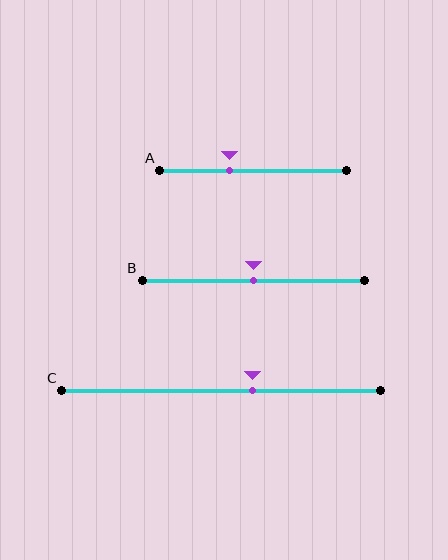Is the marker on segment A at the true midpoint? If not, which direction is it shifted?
No, the marker on segment A is shifted to the left by about 13% of the segment length.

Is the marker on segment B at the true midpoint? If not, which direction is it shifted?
Yes, the marker on segment B is at the true midpoint.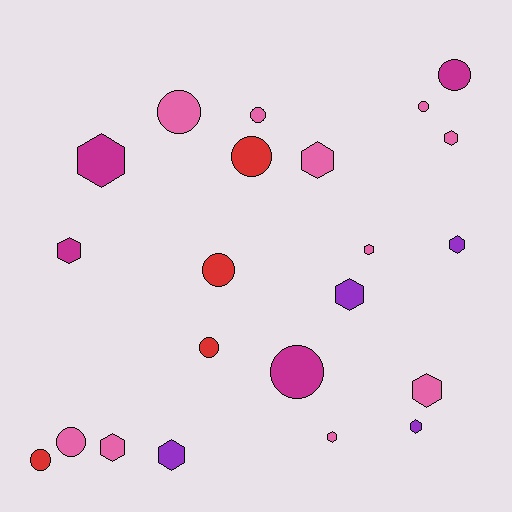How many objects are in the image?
There are 22 objects.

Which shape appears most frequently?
Hexagon, with 12 objects.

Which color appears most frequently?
Pink, with 10 objects.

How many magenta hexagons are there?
There are 2 magenta hexagons.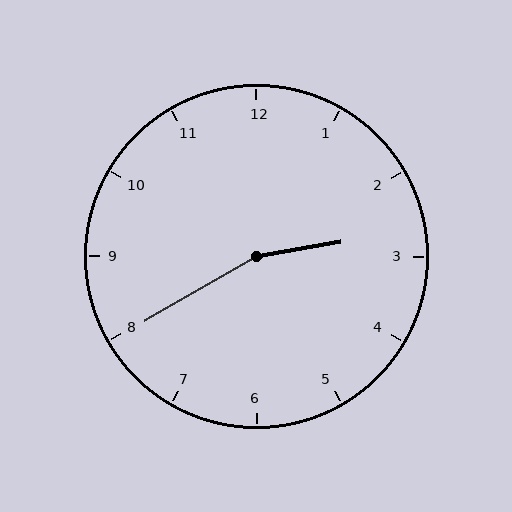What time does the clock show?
2:40.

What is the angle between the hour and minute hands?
Approximately 160 degrees.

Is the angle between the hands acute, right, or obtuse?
It is obtuse.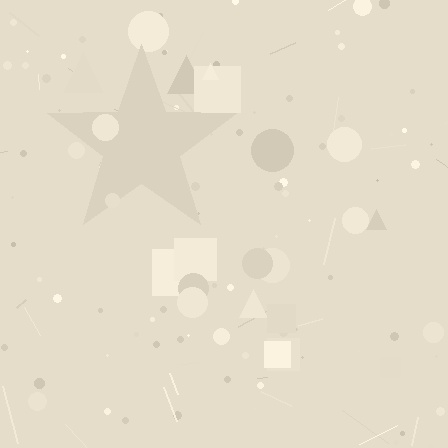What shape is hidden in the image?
A star is hidden in the image.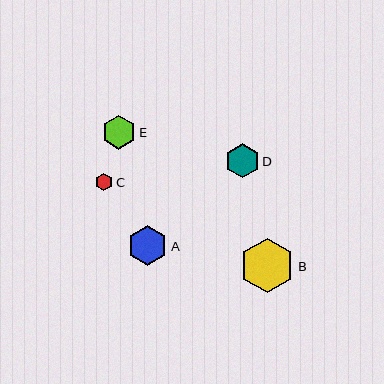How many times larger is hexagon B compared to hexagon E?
Hexagon B is approximately 1.6 times the size of hexagon E.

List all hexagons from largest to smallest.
From largest to smallest: B, A, E, D, C.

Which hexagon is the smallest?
Hexagon C is the smallest with a size of approximately 18 pixels.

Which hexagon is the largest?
Hexagon B is the largest with a size of approximately 55 pixels.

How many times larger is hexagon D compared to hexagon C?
Hexagon D is approximately 1.9 times the size of hexagon C.